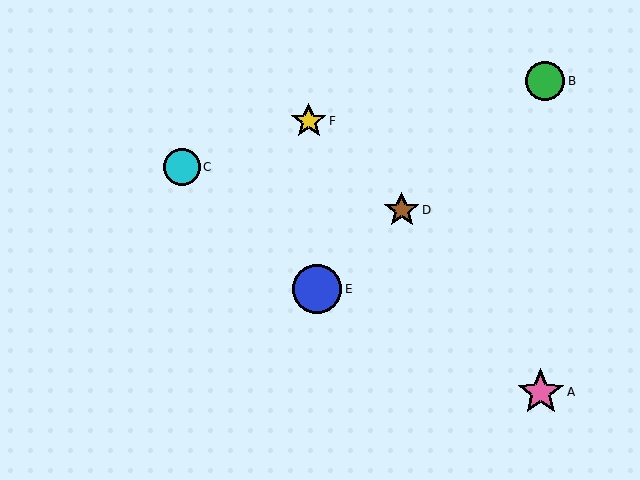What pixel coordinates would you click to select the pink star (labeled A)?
Click at (541, 392) to select the pink star A.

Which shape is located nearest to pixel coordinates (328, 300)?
The blue circle (labeled E) at (317, 289) is nearest to that location.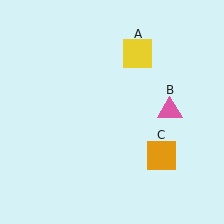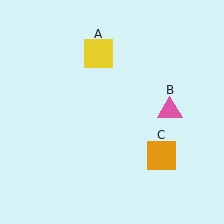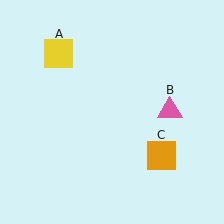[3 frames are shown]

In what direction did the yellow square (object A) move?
The yellow square (object A) moved left.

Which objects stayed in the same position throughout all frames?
Pink triangle (object B) and orange square (object C) remained stationary.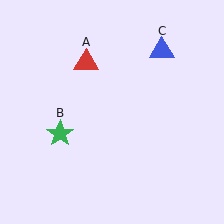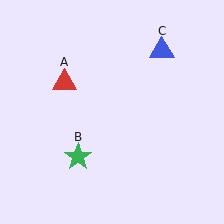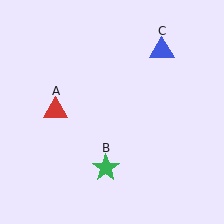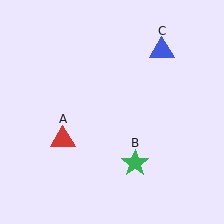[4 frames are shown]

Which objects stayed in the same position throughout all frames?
Blue triangle (object C) remained stationary.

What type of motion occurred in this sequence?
The red triangle (object A), green star (object B) rotated counterclockwise around the center of the scene.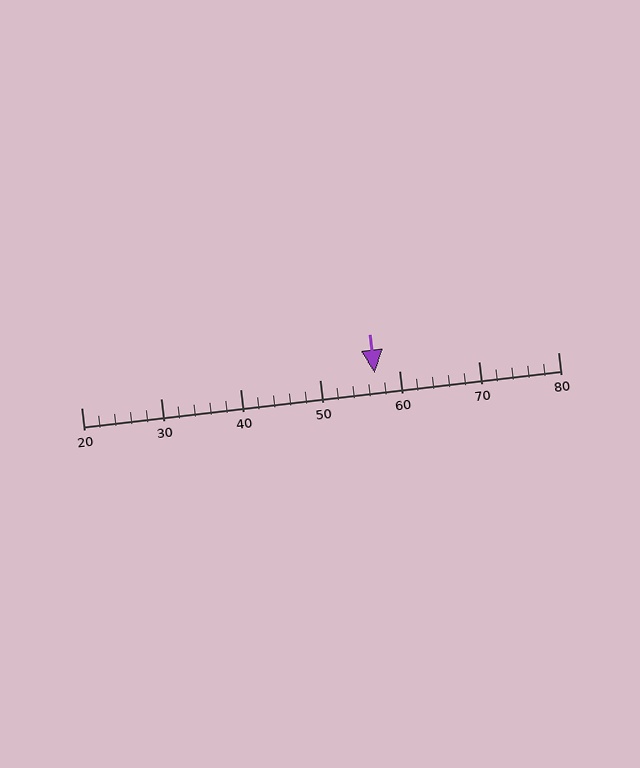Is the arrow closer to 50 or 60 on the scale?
The arrow is closer to 60.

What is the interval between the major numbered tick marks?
The major tick marks are spaced 10 units apart.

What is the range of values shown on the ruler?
The ruler shows values from 20 to 80.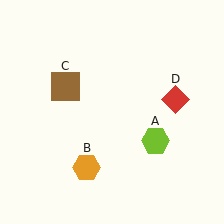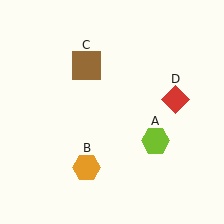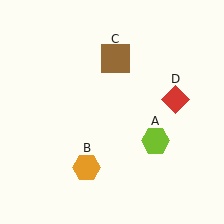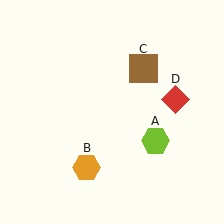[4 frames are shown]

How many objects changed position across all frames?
1 object changed position: brown square (object C).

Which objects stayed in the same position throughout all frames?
Lime hexagon (object A) and orange hexagon (object B) and red diamond (object D) remained stationary.